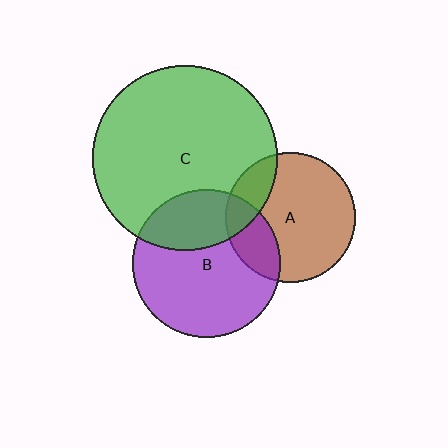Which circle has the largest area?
Circle C (green).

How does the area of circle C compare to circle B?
Approximately 1.6 times.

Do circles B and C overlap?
Yes.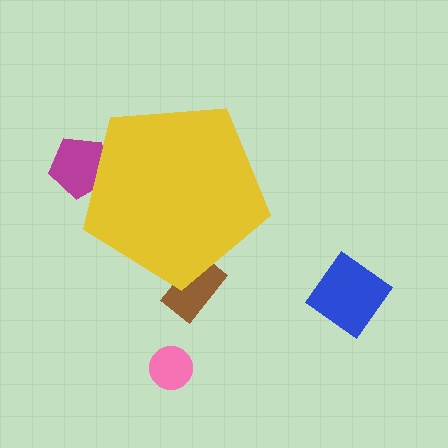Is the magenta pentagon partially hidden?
Yes, the magenta pentagon is partially hidden behind the yellow pentagon.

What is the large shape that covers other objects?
A yellow pentagon.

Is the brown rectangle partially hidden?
Yes, the brown rectangle is partially hidden behind the yellow pentagon.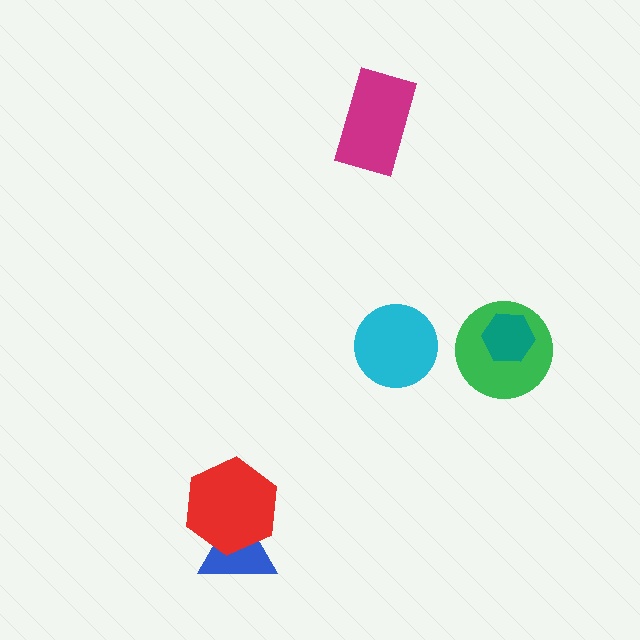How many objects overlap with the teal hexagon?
1 object overlaps with the teal hexagon.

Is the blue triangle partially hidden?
Yes, it is partially covered by another shape.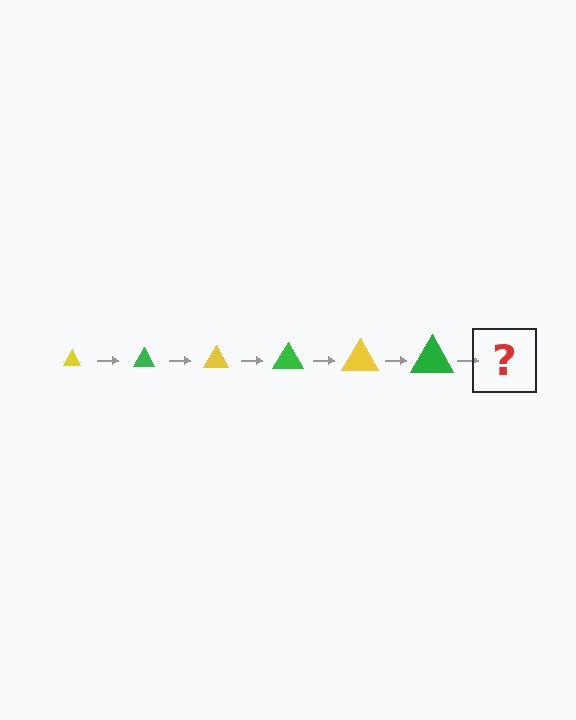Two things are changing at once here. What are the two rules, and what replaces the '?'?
The two rules are that the triangle grows larger each step and the color cycles through yellow and green. The '?' should be a yellow triangle, larger than the previous one.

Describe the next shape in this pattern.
It should be a yellow triangle, larger than the previous one.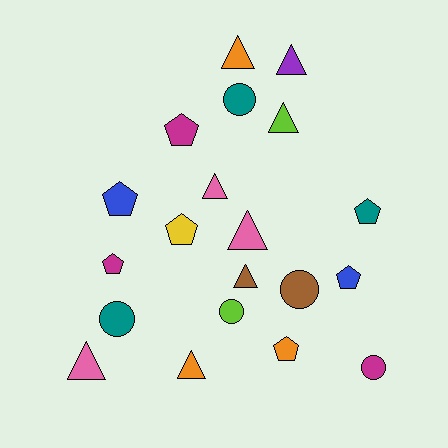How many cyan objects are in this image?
There are no cyan objects.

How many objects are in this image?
There are 20 objects.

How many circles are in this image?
There are 5 circles.